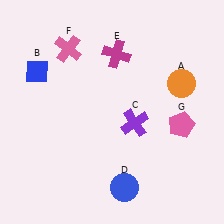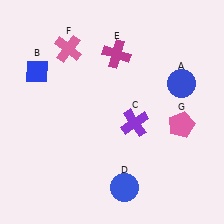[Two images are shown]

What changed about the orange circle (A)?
In Image 1, A is orange. In Image 2, it changed to blue.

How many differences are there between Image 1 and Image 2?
There is 1 difference between the two images.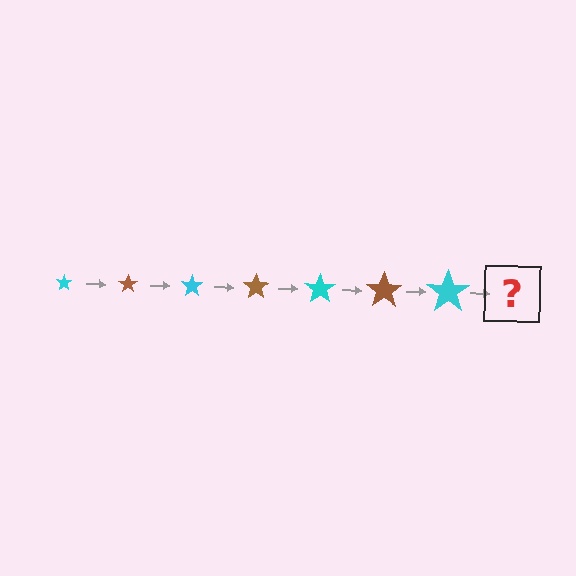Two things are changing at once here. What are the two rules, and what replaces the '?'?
The two rules are that the star grows larger each step and the color cycles through cyan and brown. The '?' should be a brown star, larger than the previous one.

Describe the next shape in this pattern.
It should be a brown star, larger than the previous one.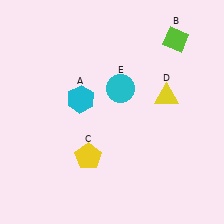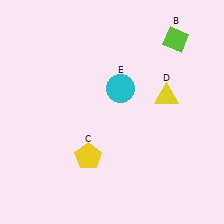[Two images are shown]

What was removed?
The cyan hexagon (A) was removed in Image 2.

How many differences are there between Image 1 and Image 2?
There is 1 difference between the two images.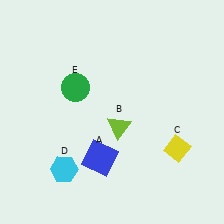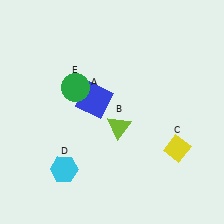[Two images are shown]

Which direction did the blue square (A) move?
The blue square (A) moved up.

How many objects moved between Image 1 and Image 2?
1 object moved between the two images.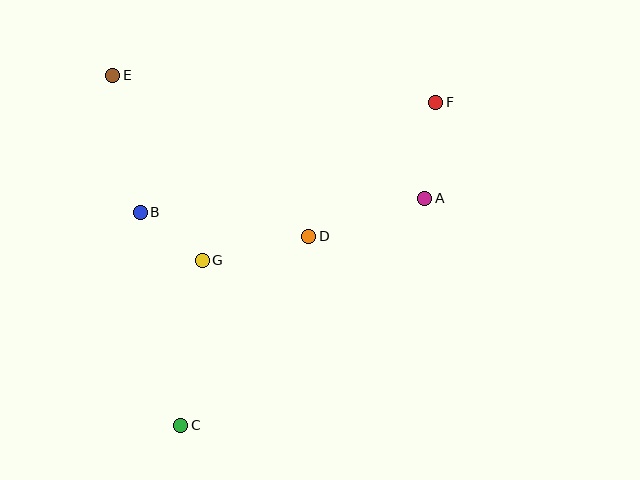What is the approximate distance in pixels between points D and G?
The distance between D and G is approximately 109 pixels.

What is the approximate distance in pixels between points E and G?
The distance between E and G is approximately 206 pixels.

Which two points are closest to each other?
Points B and G are closest to each other.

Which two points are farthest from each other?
Points C and F are farthest from each other.